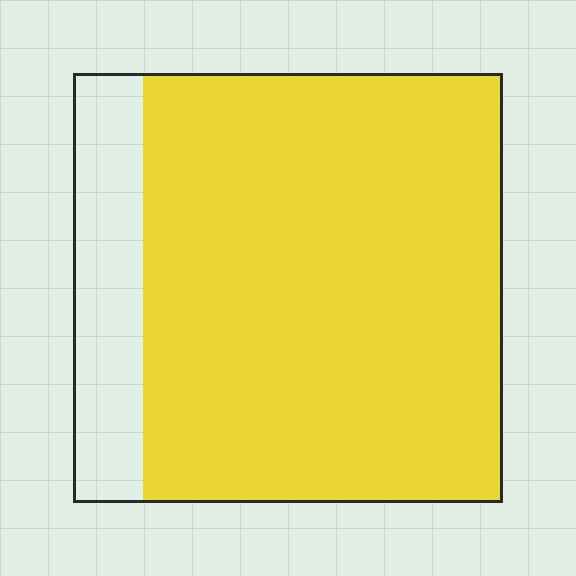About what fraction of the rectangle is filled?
About five sixths (5/6).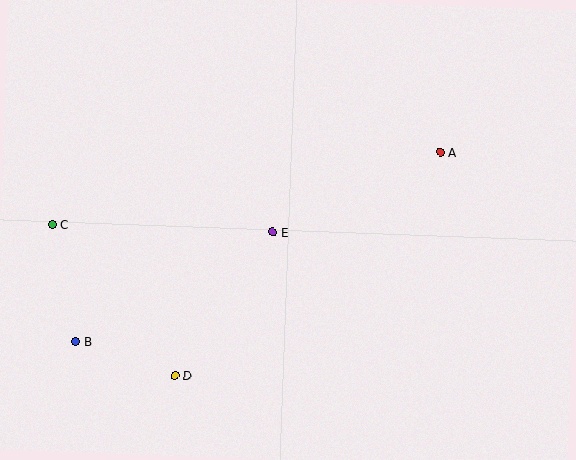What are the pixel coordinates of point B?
Point B is at (75, 342).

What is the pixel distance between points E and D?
The distance between E and D is 174 pixels.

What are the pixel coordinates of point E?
Point E is at (273, 232).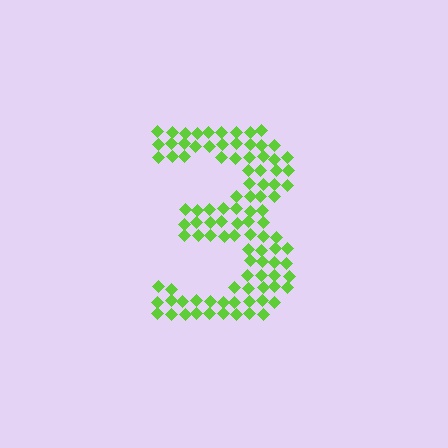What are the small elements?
The small elements are diamonds.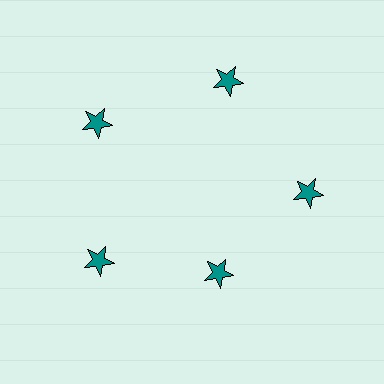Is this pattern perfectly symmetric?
No. The 5 teal stars are arranged in a ring, but one element near the 5 o'clock position is pulled inward toward the center, breaking the 5-fold rotational symmetry.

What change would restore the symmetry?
The symmetry would be restored by moving it outward, back onto the ring so that all 5 stars sit at equal angles and equal distance from the center.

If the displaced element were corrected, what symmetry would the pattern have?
It would have 5-fold rotational symmetry — the pattern would map onto itself every 72 degrees.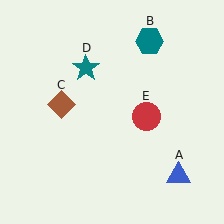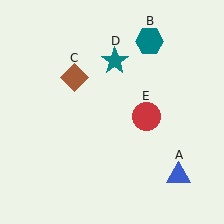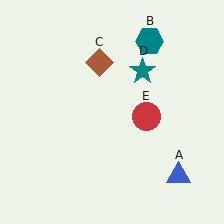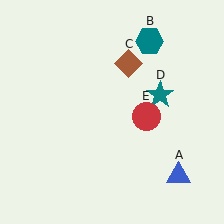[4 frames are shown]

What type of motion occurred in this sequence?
The brown diamond (object C), teal star (object D) rotated clockwise around the center of the scene.